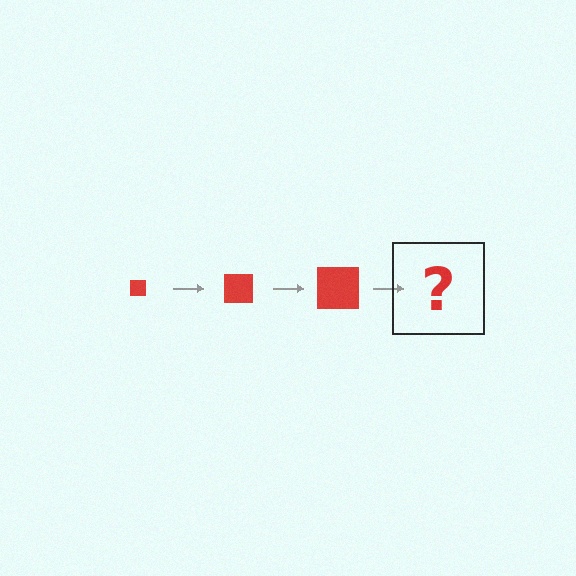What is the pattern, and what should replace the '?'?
The pattern is that the square gets progressively larger each step. The '?' should be a red square, larger than the previous one.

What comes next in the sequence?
The next element should be a red square, larger than the previous one.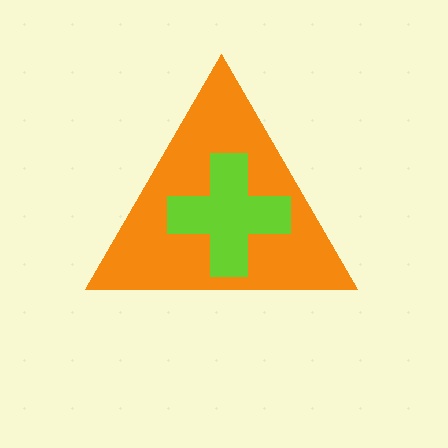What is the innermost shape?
The lime cross.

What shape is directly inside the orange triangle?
The lime cross.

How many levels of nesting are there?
2.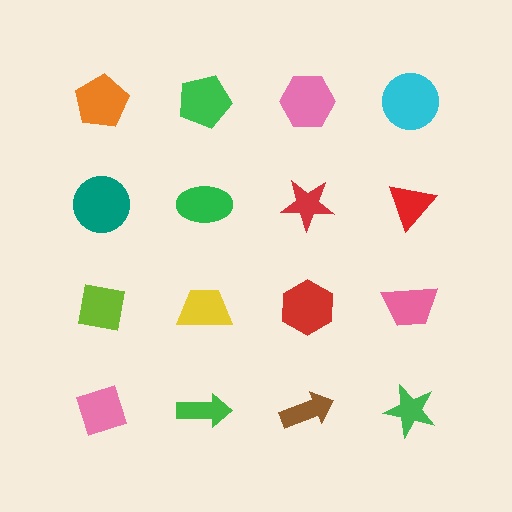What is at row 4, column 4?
A green star.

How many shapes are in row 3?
4 shapes.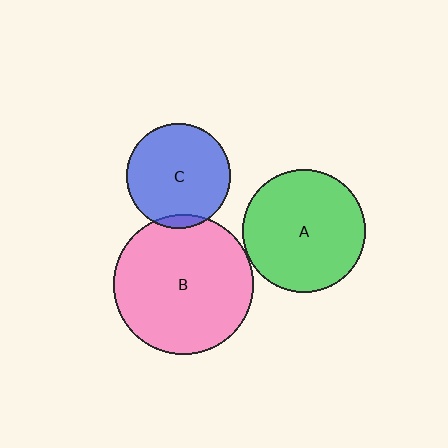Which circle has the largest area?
Circle B (pink).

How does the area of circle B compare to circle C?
Approximately 1.8 times.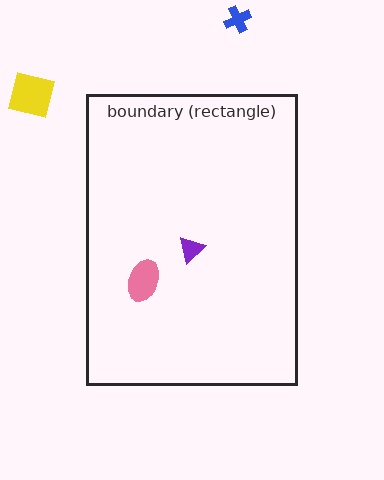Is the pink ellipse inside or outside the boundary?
Inside.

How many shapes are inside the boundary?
2 inside, 2 outside.